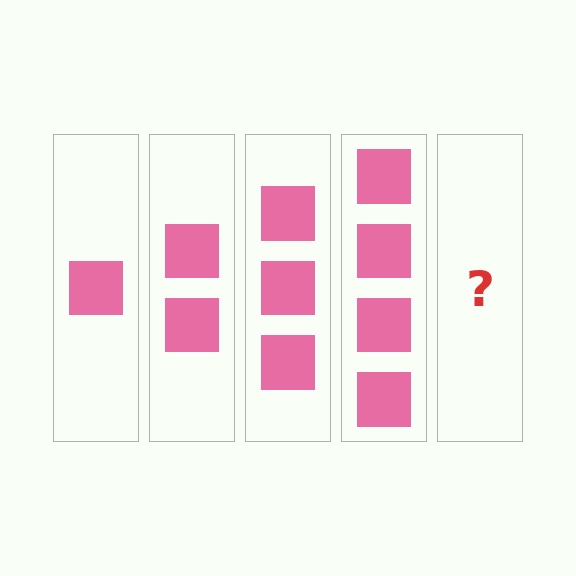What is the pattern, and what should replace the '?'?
The pattern is that each step adds one more square. The '?' should be 5 squares.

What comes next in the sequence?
The next element should be 5 squares.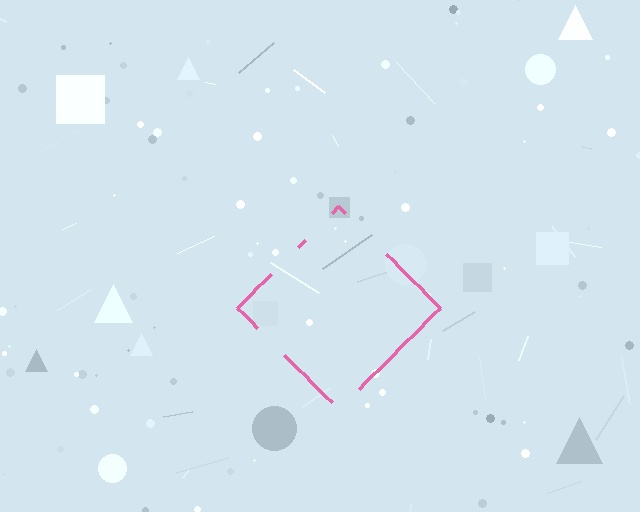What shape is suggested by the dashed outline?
The dashed outline suggests a diamond.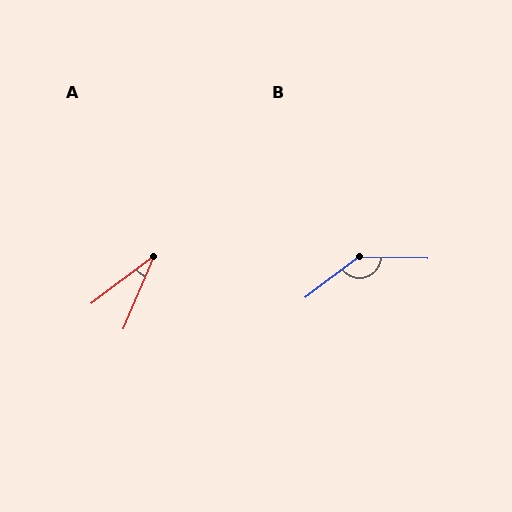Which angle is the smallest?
A, at approximately 30 degrees.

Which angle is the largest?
B, at approximately 142 degrees.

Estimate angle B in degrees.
Approximately 142 degrees.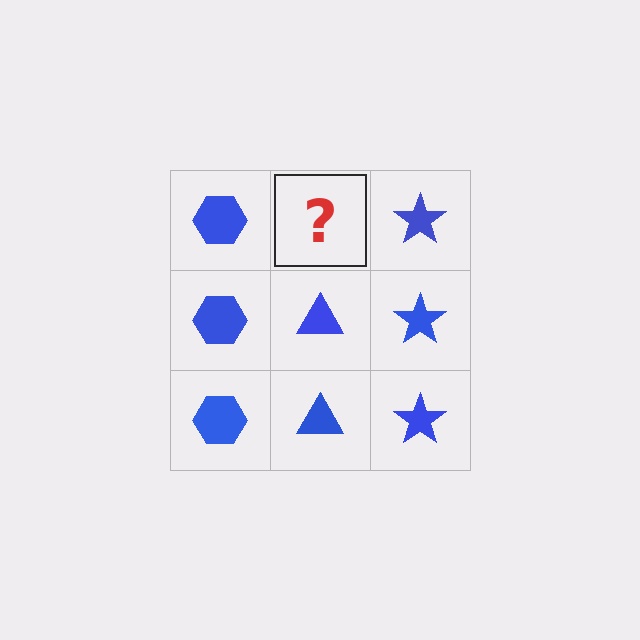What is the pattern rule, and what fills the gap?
The rule is that each column has a consistent shape. The gap should be filled with a blue triangle.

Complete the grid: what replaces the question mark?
The question mark should be replaced with a blue triangle.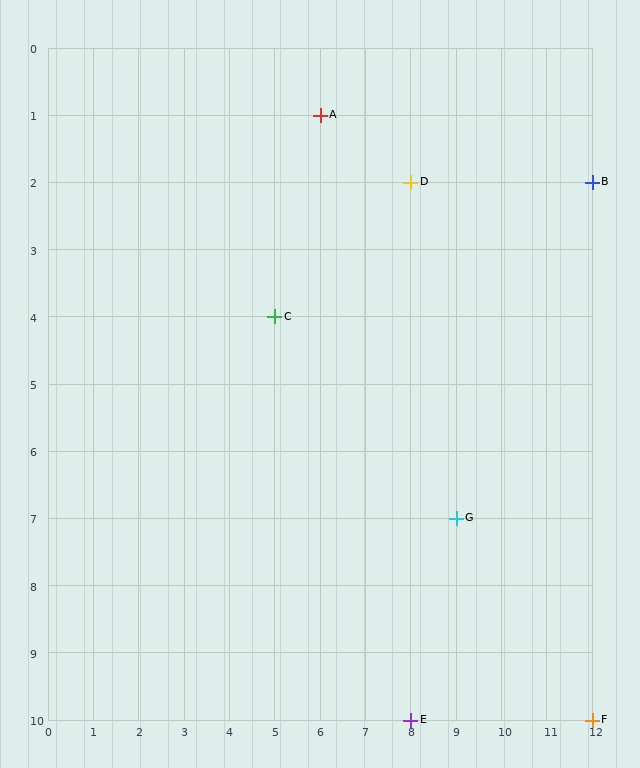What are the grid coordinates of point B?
Point B is at grid coordinates (12, 2).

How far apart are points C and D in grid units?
Points C and D are 3 columns and 2 rows apart (about 3.6 grid units diagonally).